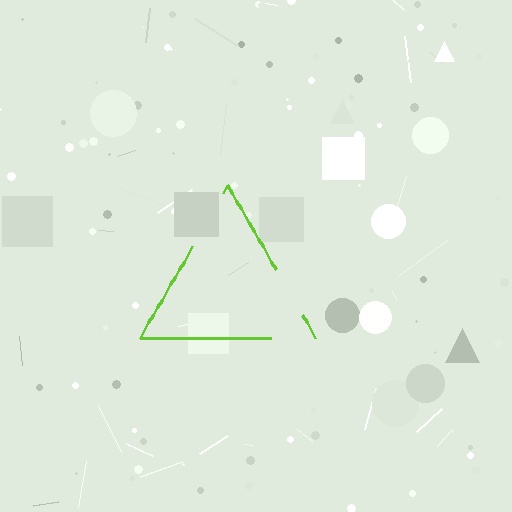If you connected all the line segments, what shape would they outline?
They would outline a triangle.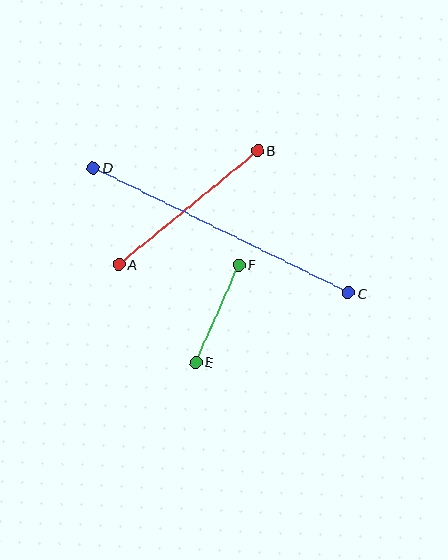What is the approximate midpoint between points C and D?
The midpoint is at approximately (221, 230) pixels.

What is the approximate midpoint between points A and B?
The midpoint is at approximately (188, 208) pixels.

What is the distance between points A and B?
The distance is approximately 180 pixels.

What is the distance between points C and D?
The distance is approximately 284 pixels.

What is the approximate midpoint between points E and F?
The midpoint is at approximately (217, 314) pixels.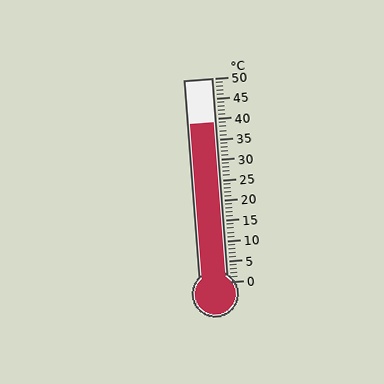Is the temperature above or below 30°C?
The temperature is above 30°C.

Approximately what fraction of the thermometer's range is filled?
The thermometer is filled to approximately 80% of its range.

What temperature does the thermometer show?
The thermometer shows approximately 39°C.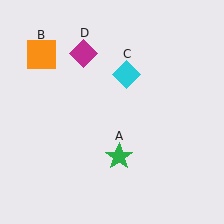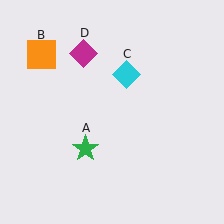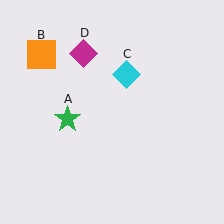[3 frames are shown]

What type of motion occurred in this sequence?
The green star (object A) rotated clockwise around the center of the scene.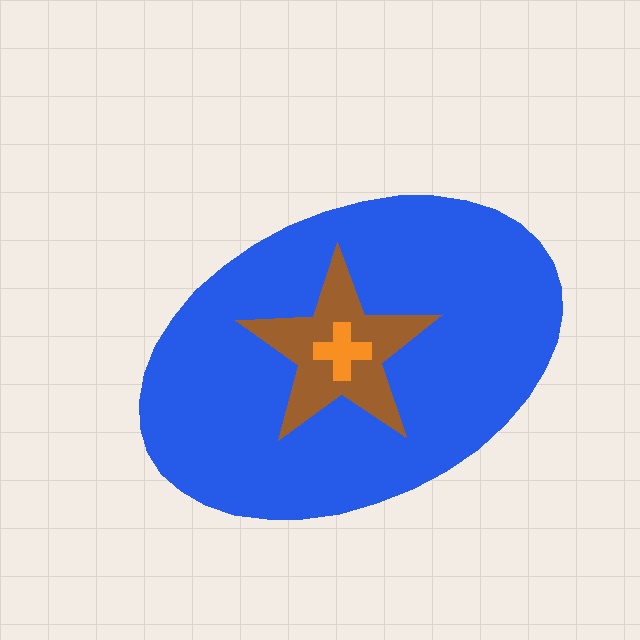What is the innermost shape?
The orange cross.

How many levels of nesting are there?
3.